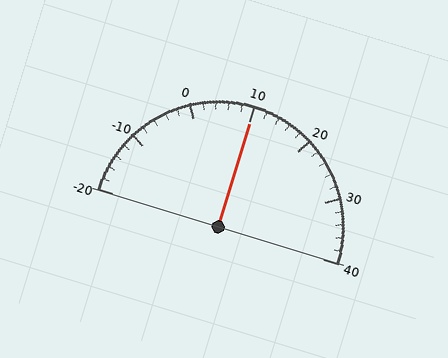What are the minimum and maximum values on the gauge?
The gauge ranges from -20 to 40.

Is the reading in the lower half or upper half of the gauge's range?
The reading is in the upper half of the range (-20 to 40).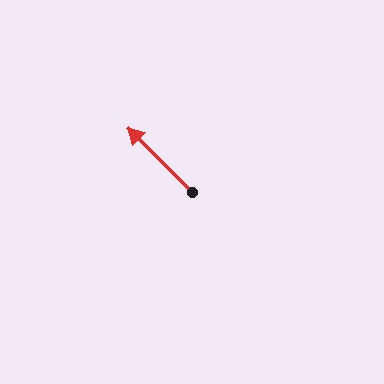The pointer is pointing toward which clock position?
Roughly 10 o'clock.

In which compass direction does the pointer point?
Northwest.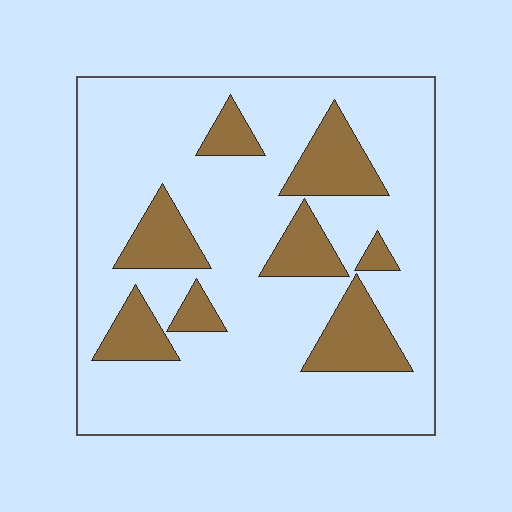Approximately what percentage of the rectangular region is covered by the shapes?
Approximately 20%.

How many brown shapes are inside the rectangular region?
8.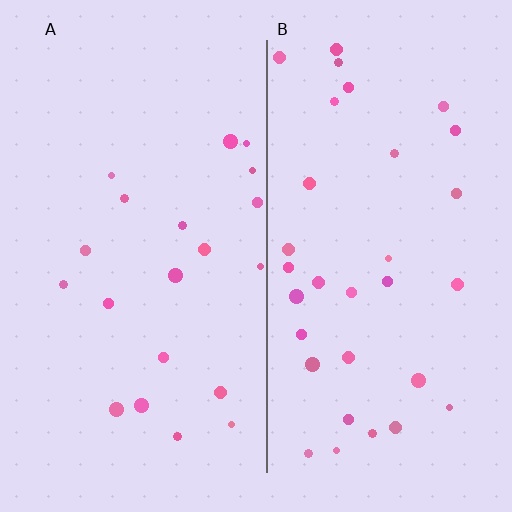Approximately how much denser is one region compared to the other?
Approximately 1.6× — region B over region A.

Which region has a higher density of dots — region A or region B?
B (the right).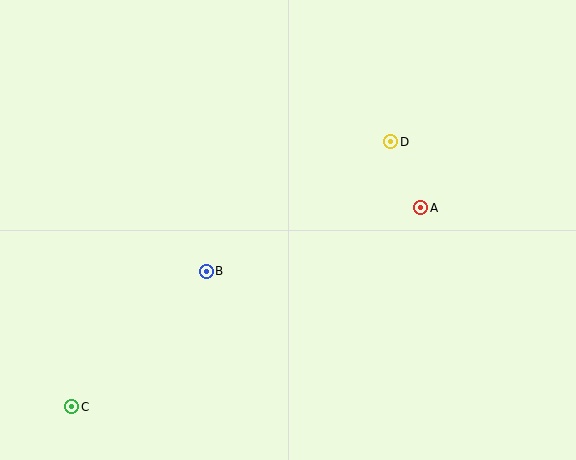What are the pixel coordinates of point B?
Point B is at (206, 271).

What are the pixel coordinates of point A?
Point A is at (421, 208).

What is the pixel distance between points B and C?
The distance between B and C is 191 pixels.